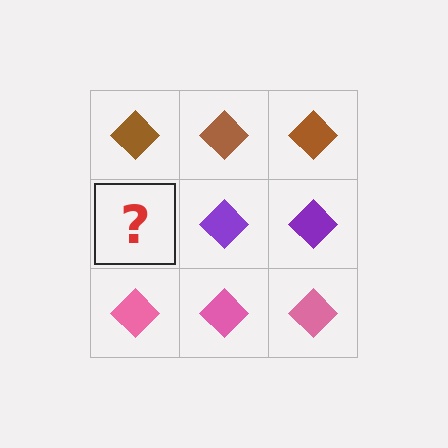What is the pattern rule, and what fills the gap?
The rule is that each row has a consistent color. The gap should be filled with a purple diamond.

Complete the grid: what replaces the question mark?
The question mark should be replaced with a purple diamond.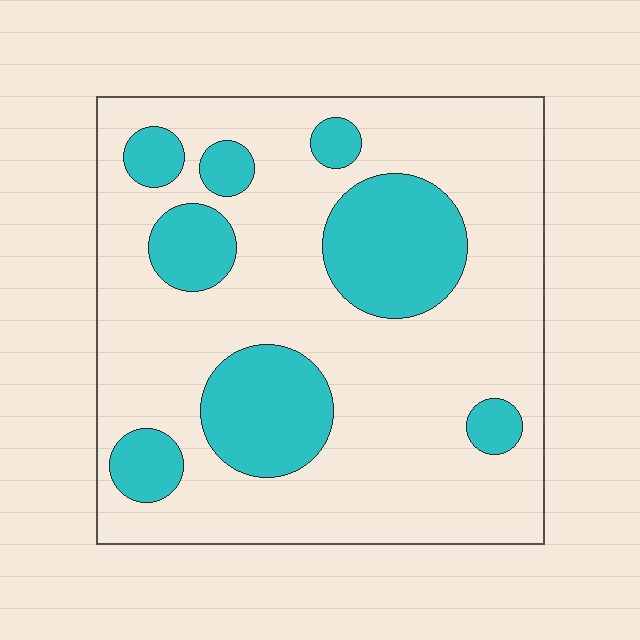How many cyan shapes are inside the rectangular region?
8.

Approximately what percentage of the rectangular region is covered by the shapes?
Approximately 25%.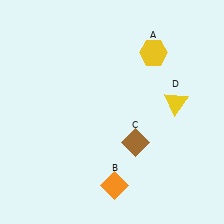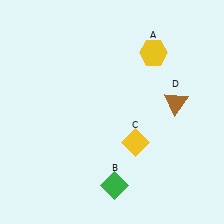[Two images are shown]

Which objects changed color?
B changed from orange to green. C changed from brown to yellow. D changed from yellow to brown.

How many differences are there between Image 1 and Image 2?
There are 3 differences between the two images.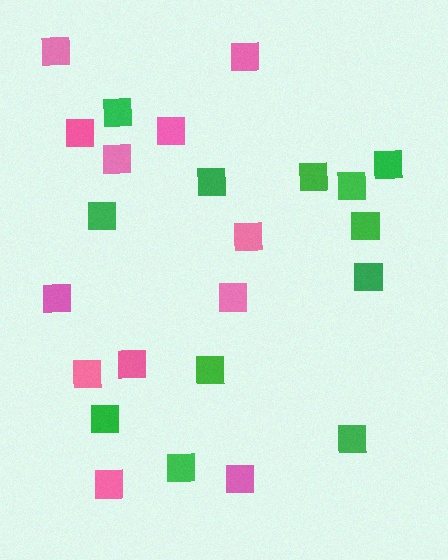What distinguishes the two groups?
There are 2 groups: one group of green squares (12) and one group of pink squares (12).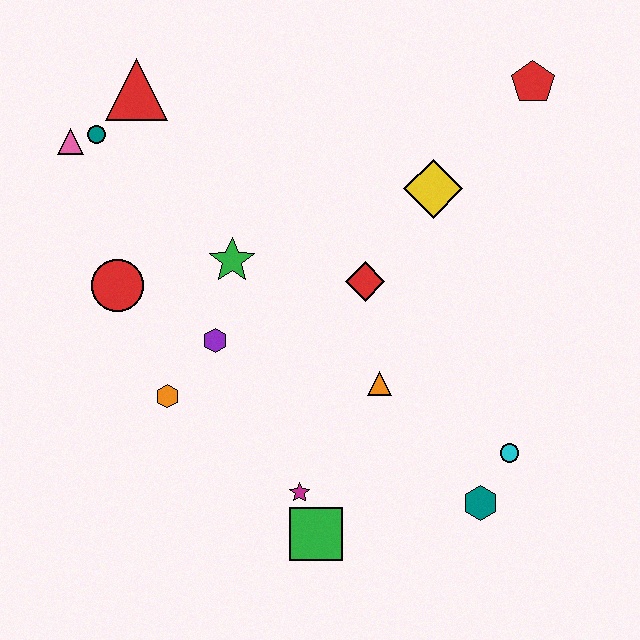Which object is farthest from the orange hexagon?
The red pentagon is farthest from the orange hexagon.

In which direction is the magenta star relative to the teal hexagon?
The magenta star is to the left of the teal hexagon.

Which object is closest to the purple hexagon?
The orange hexagon is closest to the purple hexagon.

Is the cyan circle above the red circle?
No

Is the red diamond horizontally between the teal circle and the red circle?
No